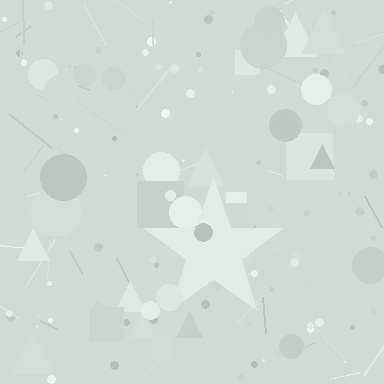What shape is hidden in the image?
A star is hidden in the image.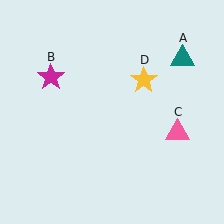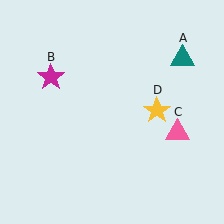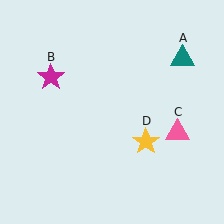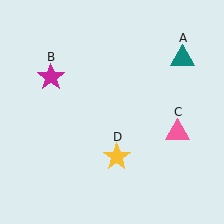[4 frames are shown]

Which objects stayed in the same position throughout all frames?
Teal triangle (object A) and magenta star (object B) and pink triangle (object C) remained stationary.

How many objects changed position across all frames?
1 object changed position: yellow star (object D).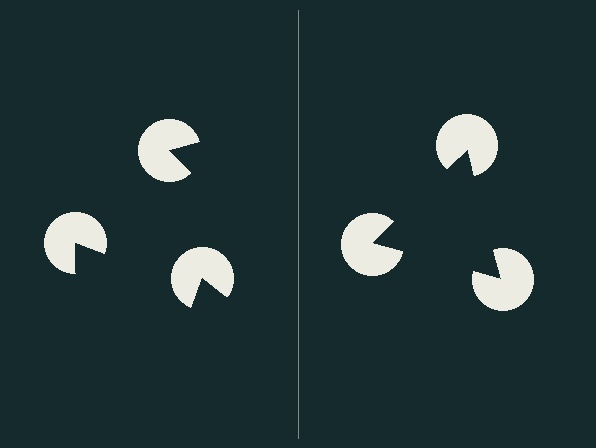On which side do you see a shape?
An illusory triangle appears on the right side. On the left side the wedge cuts are rotated, so no coherent shape forms.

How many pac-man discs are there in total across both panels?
6 — 3 on each side.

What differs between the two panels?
The pac-man discs are positioned identically on both sides; only the wedge orientations differ. On the right they align to a triangle; on the left they are misaligned.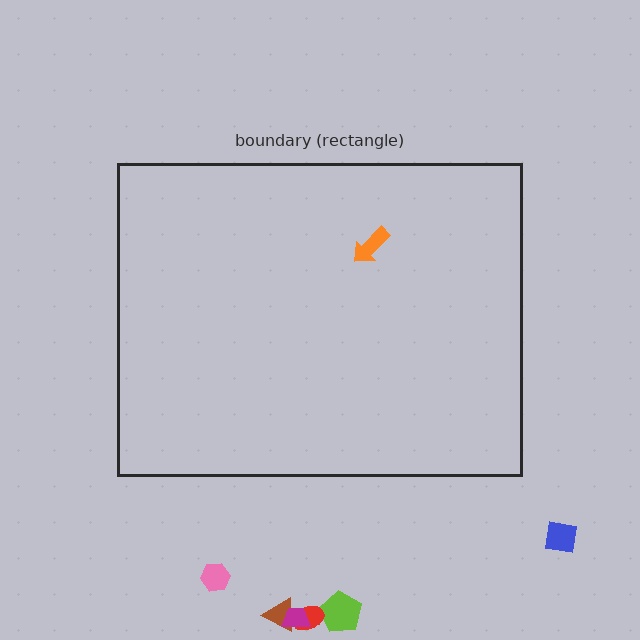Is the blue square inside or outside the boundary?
Outside.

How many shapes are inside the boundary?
1 inside, 6 outside.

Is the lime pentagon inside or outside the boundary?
Outside.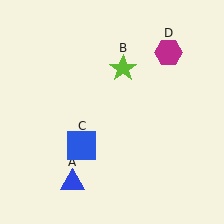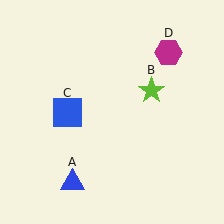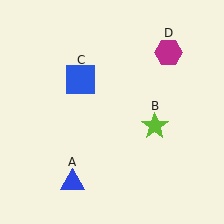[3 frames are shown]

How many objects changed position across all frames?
2 objects changed position: lime star (object B), blue square (object C).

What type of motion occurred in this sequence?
The lime star (object B), blue square (object C) rotated clockwise around the center of the scene.